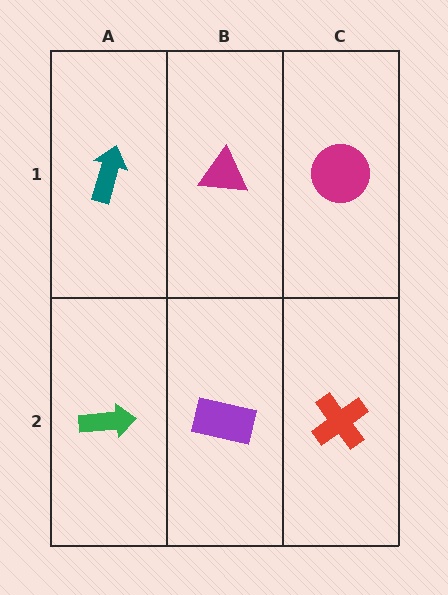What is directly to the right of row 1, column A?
A magenta triangle.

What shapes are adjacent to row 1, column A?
A green arrow (row 2, column A), a magenta triangle (row 1, column B).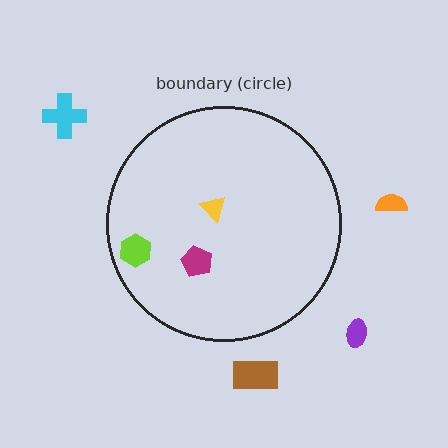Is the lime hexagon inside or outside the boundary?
Inside.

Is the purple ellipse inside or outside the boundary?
Outside.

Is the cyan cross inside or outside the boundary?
Outside.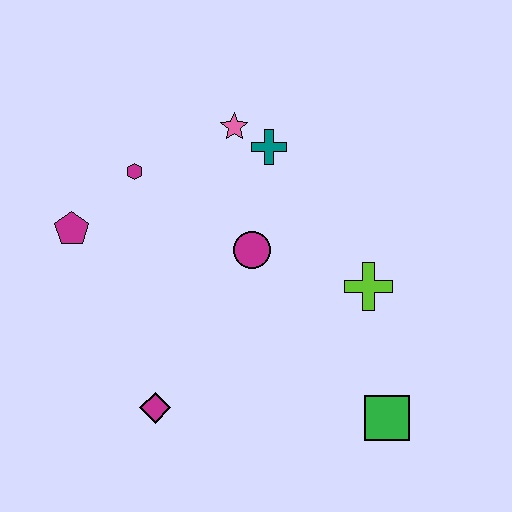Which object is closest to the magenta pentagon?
The magenta hexagon is closest to the magenta pentagon.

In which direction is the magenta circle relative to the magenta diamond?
The magenta circle is above the magenta diamond.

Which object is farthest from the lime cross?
The magenta pentagon is farthest from the lime cross.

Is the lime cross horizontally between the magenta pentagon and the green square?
Yes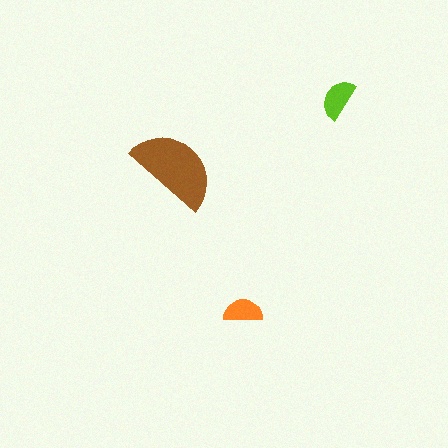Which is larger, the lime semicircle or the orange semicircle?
The lime one.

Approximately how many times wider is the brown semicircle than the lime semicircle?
About 2 times wider.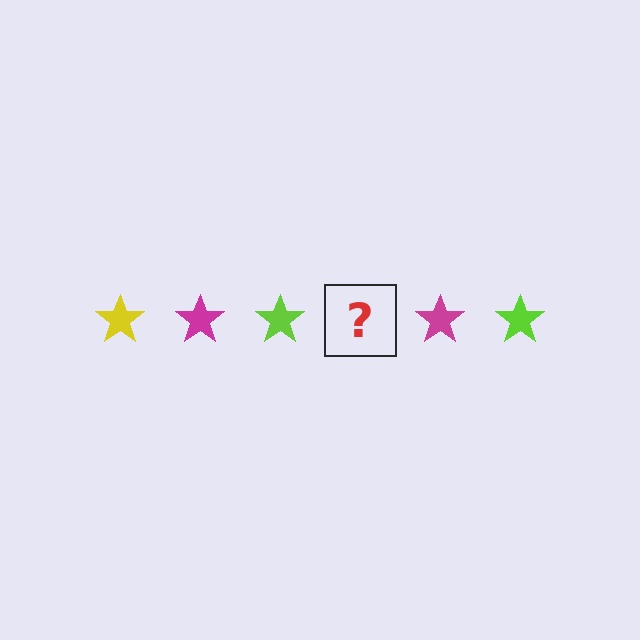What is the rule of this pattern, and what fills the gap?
The rule is that the pattern cycles through yellow, magenta, lime stars. The gap should be filled with a yellow star.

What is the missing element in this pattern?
The missing element is a yellow star.